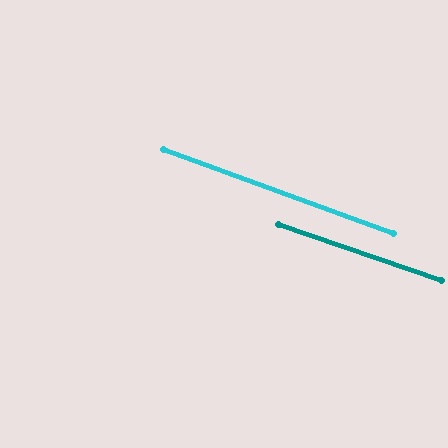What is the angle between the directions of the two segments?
Approximately 1 degree.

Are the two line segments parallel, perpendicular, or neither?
Parallel — their directions differ by only 0.9°.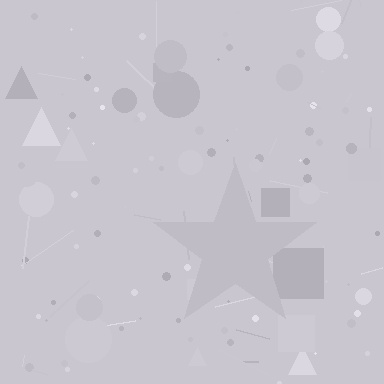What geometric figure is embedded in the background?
A star is embedded in the background.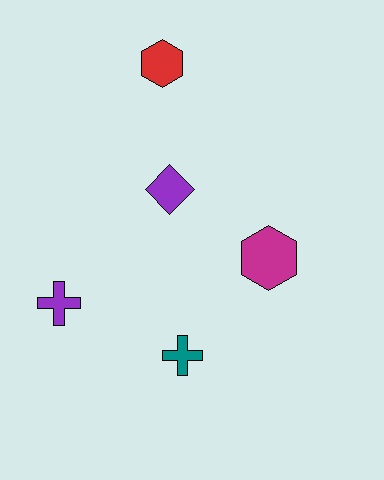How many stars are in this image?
There are no stars.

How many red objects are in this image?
There is 1 red object.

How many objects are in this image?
There are 5 objects.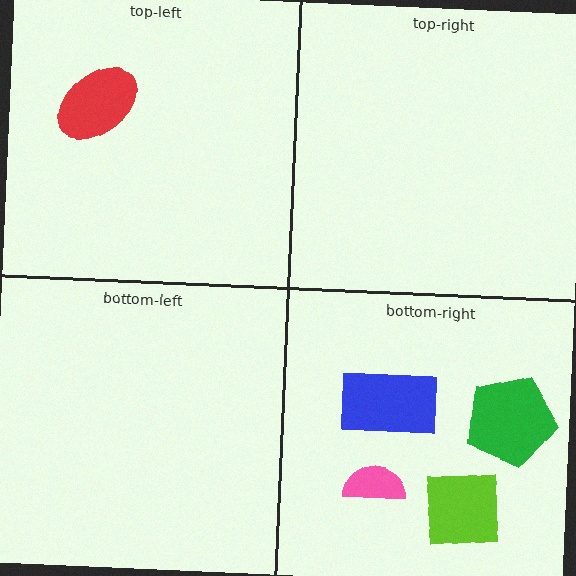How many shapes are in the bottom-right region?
4.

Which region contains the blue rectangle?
The bottom-right region.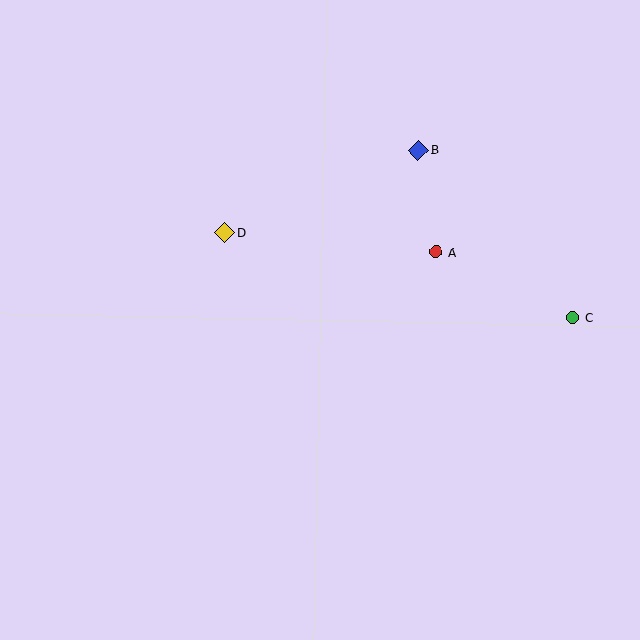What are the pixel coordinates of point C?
Point C is at (573, 318).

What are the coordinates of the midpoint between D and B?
The midpoint between D and B is at (321, 192).